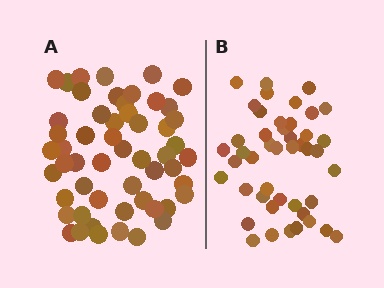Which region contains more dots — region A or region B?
Region A (the left region) has more dots.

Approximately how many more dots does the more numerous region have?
Region A has roughly 8 or so more dots than region B.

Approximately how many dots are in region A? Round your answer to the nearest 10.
About 50 dots. (The exact count is 54, which rounds to 50.)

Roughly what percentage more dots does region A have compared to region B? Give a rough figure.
About 20% more.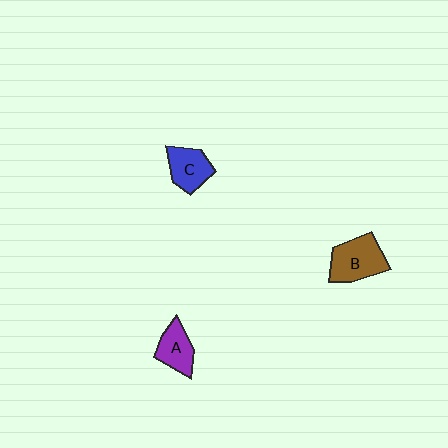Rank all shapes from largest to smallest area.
From largest to smallest: B (brown), C (blue), A (purple).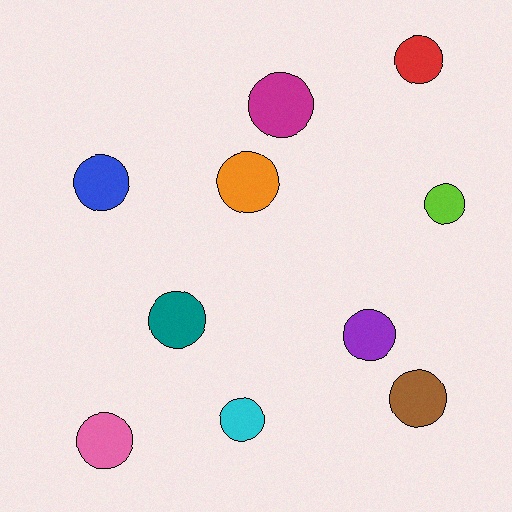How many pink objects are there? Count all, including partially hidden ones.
There is 1 pink object.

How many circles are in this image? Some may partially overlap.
There are 10 circles.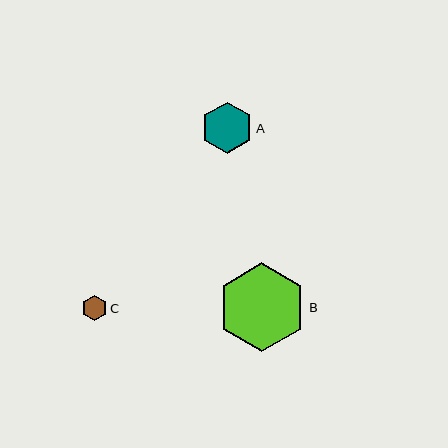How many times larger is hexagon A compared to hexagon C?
Hexagon A is approximately 2.0 times the size of hexagon C.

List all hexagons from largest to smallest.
From largest to smallest: B, A, C.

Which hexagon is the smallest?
Hexagon C is the smallest with a size of approximately 26 pixels.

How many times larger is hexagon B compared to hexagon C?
Hexagon B is approximately 3.5 times the size of hexagon C.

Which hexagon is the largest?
Hexagon B is the largest with a size of approximately 89 pixels.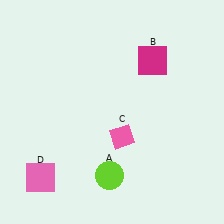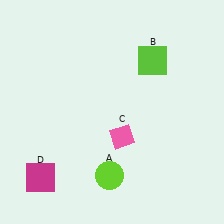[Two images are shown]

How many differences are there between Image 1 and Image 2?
There are 2 differences between the two images.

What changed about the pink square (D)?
In Image 1, D is pink. In Image 2, it changed to magenta.